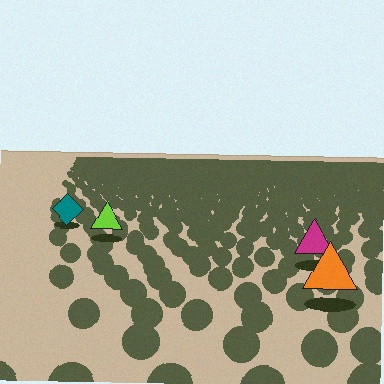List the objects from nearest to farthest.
From nearest to farthest: the orange triangle, the magenta triangle, the lime triangle, the teal diamond.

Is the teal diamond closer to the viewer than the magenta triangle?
No. The magenta triangle is closer — you can tell from the texture gradient: the ground texture is coarser near it.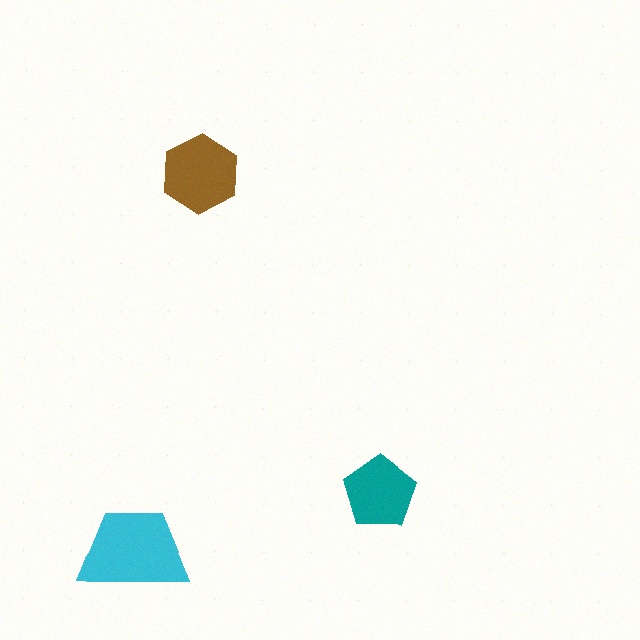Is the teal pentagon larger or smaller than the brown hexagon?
Smaller.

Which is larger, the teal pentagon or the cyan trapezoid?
The cyan trapezoid.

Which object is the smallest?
The teal pentagon.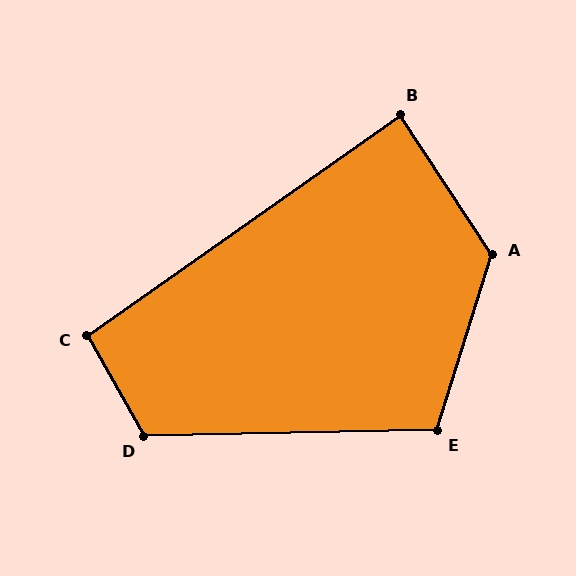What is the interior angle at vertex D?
Approximately 118 degrees (obtuse).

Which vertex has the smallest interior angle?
B, at approximately 88 degrees.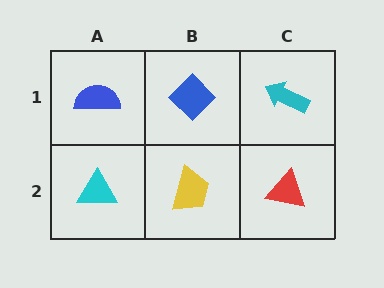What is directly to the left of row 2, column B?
A cyan triangle.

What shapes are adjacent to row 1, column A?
A cyan triangle (row 2, column A), a blue diamond (row 1, column B).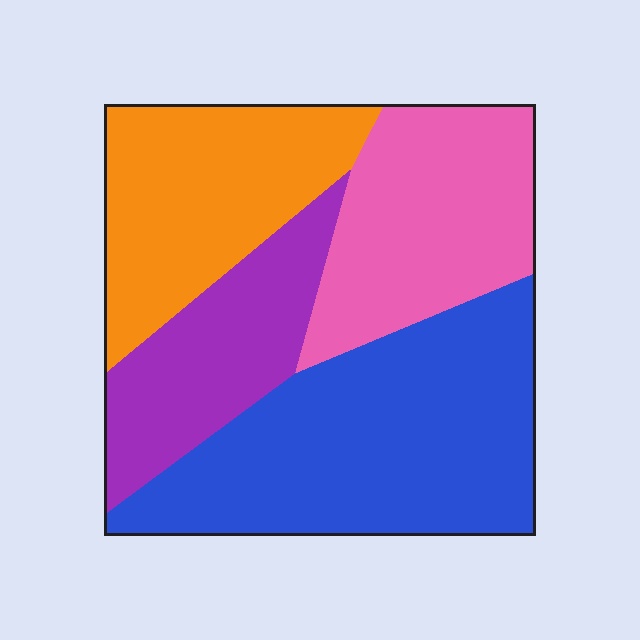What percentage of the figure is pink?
Pink takes up about one quarter (1/4) of the figure.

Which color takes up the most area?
Blue, at roughly 35%.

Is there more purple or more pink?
Pink.